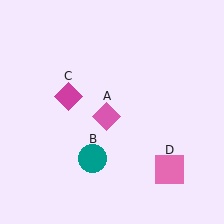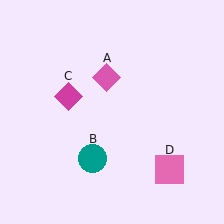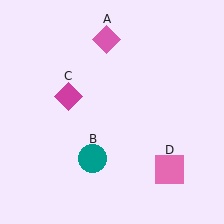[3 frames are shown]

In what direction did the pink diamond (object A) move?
The pink diamond (object A) moved up.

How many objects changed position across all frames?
1 object changed position: pink diamond (object A).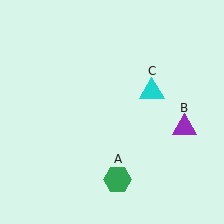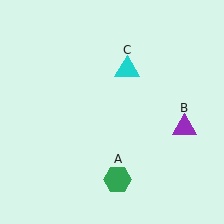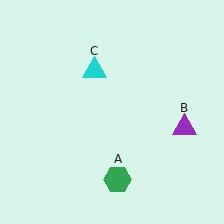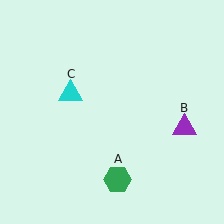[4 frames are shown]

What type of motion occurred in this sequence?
The cyan triangle (object C) rotated counterclockwise around the center of the scene.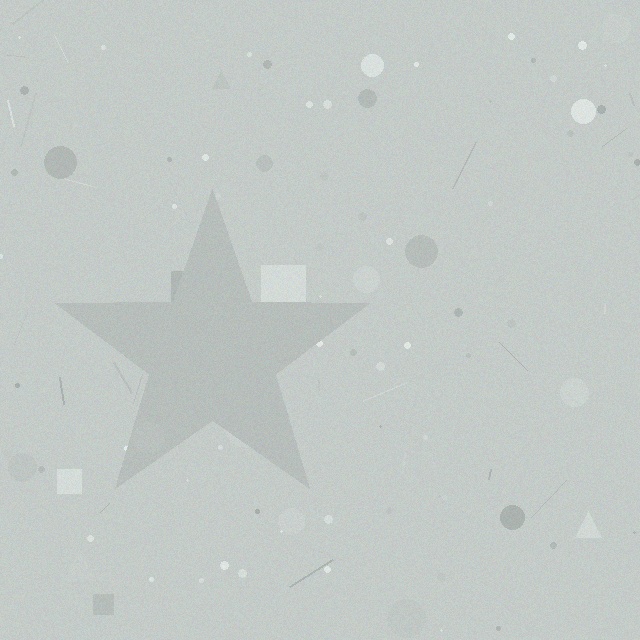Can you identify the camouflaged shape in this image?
The camouflaged shape is a star.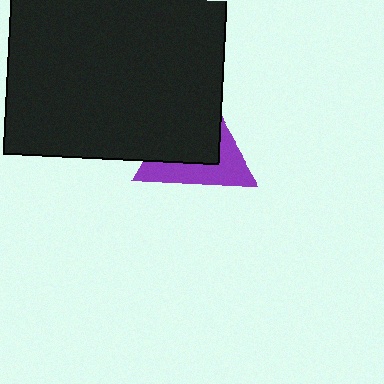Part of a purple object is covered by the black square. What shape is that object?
It is a triangle.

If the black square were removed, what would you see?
You would see the complete purple triangle.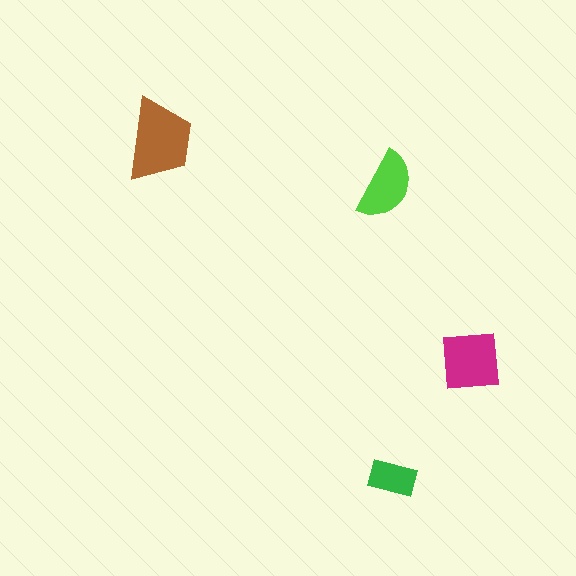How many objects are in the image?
There are 4 objects in the image.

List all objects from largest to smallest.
The brown trapezoid, the magenta square, the lime semicircle, the green rectangle.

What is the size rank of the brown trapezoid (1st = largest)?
1st.